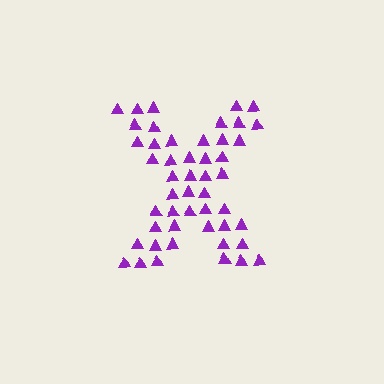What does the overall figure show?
The overall figure shows the letter X.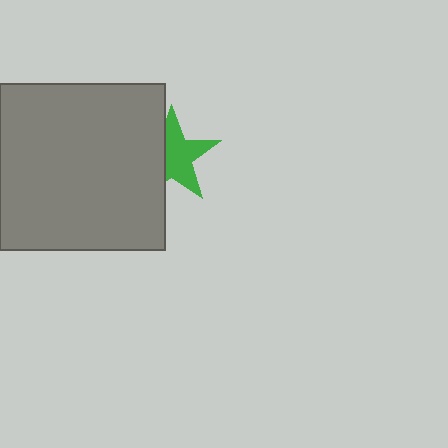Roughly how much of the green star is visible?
About half of it is visible (roughly 63%).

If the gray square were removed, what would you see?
You would see the complete green star.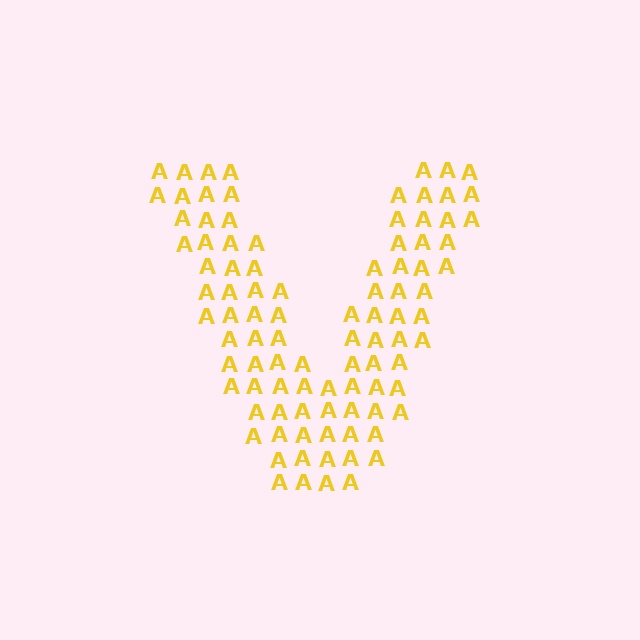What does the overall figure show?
The overall figure shows the letter V.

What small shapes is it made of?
It is made of small letter A's.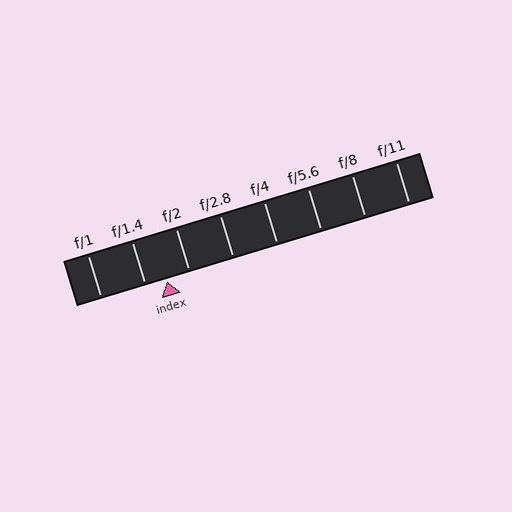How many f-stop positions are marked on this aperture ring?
There are 8 f-stop positions marked.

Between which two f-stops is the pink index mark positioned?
The index mark is between f/1.4 and f/2.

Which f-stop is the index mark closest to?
The index mark is closest to f/1.4.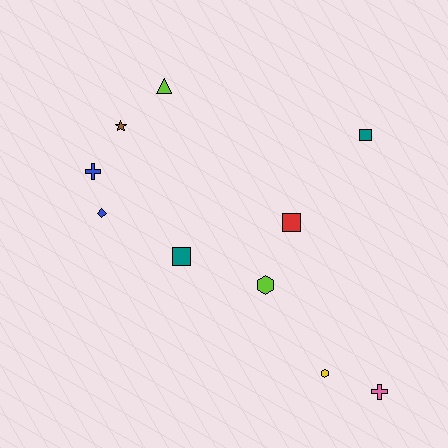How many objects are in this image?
There are 10 objects.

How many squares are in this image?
There are 3 squares.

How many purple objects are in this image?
There are no purple objects.